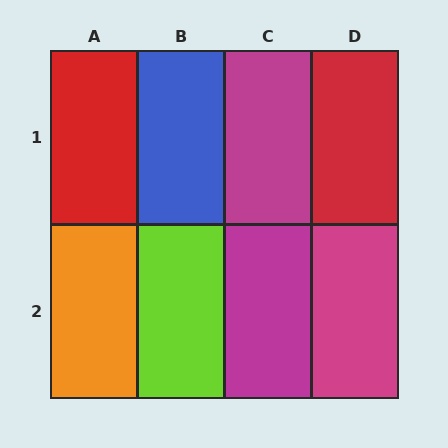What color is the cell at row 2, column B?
Lime.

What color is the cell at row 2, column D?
Magenta.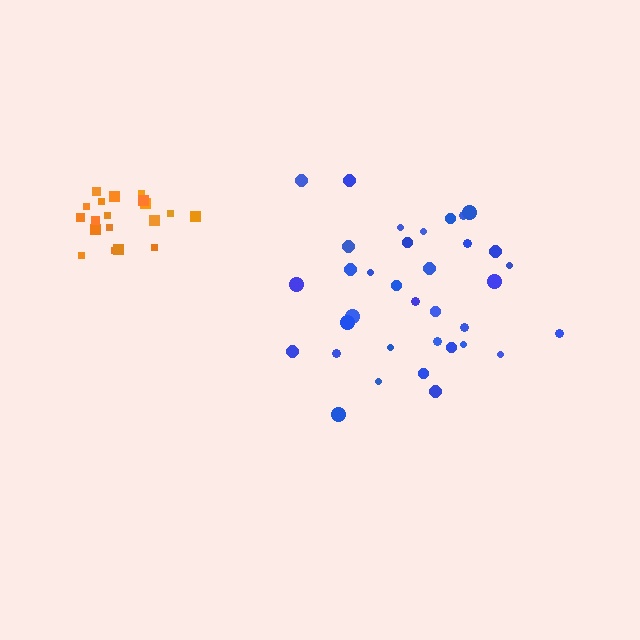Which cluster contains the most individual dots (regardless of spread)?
Blue (35).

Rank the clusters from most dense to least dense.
orange, blue.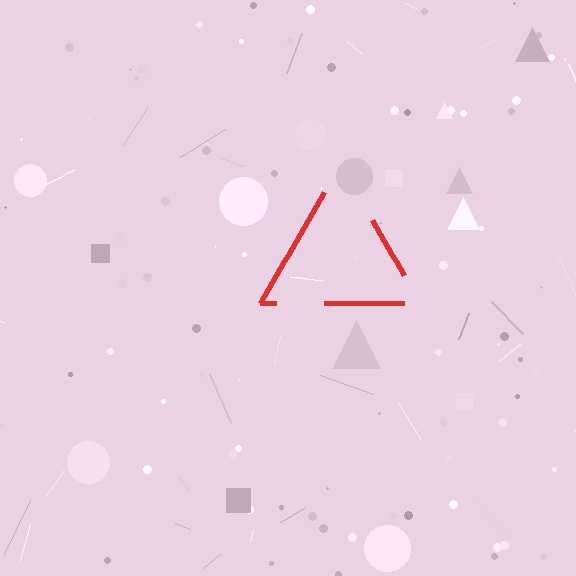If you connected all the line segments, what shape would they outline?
They would outline a triangle.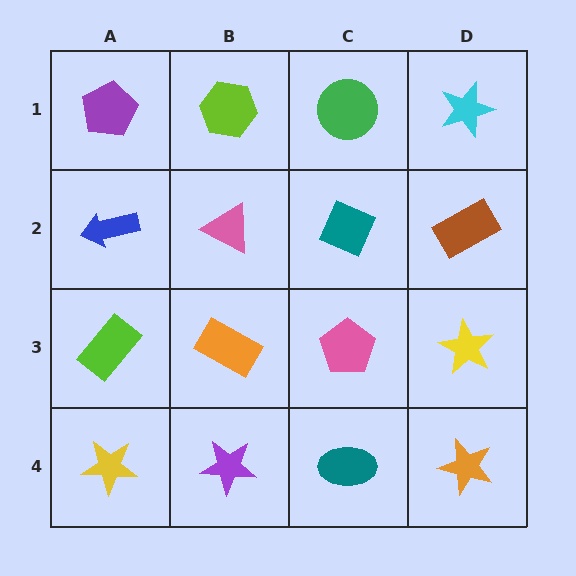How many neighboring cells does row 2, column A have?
3.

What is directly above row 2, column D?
A cyan star.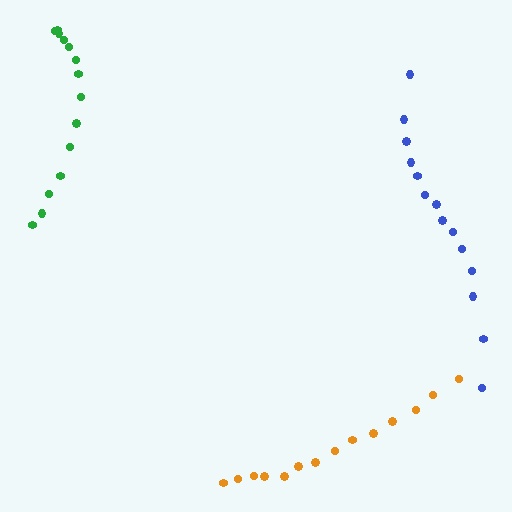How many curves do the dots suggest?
There are 3 distinct paths.